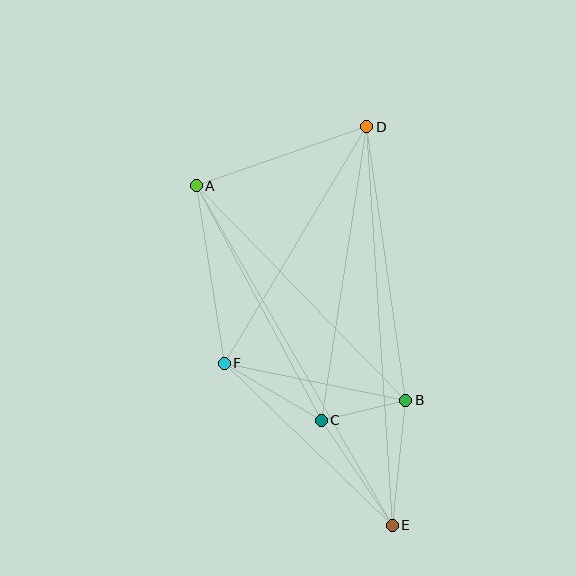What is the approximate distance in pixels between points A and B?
The distance between A and B is approximately 300 pixels.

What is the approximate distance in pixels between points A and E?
The distance between A and E is approximately 392 pixels.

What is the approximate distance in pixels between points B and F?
The distance between B and F is approximately 186 pixels.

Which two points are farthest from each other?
Points D and E are farthest from each other.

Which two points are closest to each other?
Points B and C are closest to each other.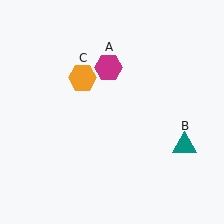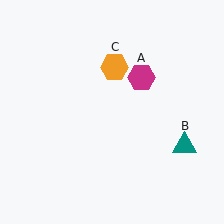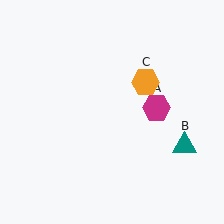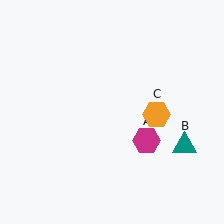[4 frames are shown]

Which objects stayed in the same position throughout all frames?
Teal triangle (object B) remained stationary.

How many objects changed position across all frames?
2 objects changed position: magenta hexagon (object A), orange hexagon (object C).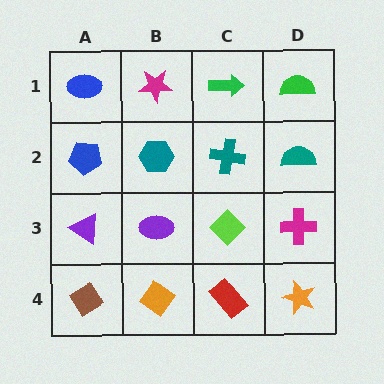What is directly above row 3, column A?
A blue pentagon.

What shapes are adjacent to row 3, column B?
A teal hexagon (row 2, column B), an orange diamond (row 4, column B), a purple triangle (row 3, column A), a lime diamond (row 3, column C).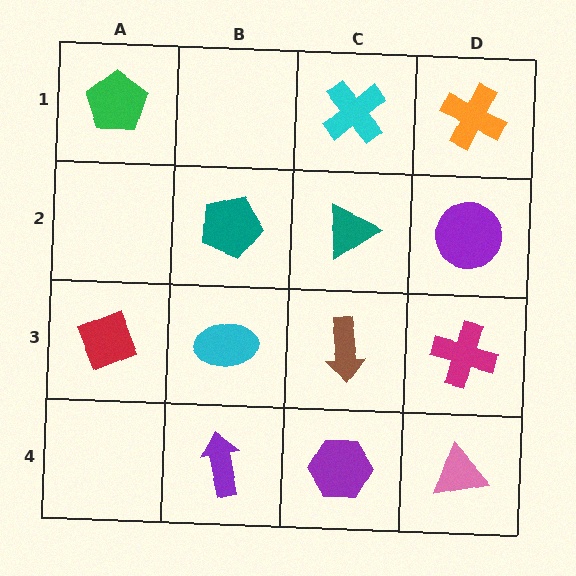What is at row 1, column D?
An orange cross.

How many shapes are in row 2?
3 shapes.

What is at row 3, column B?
A cyan ellipse.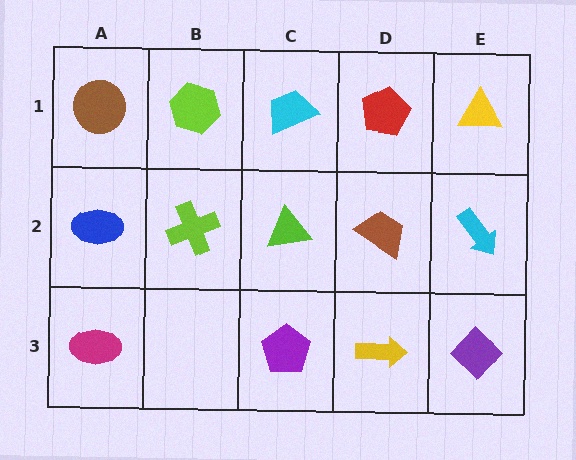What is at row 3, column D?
A yellow arrow.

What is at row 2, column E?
A cyan arrow.